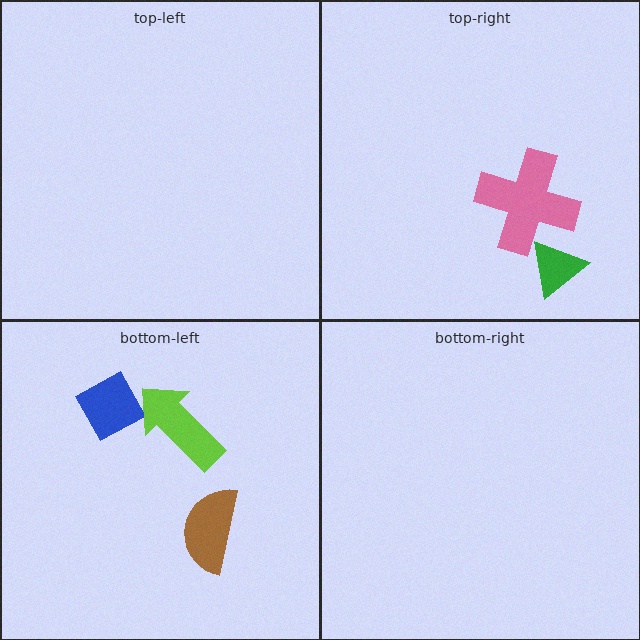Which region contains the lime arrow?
The bottom-left region.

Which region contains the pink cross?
The top-right region.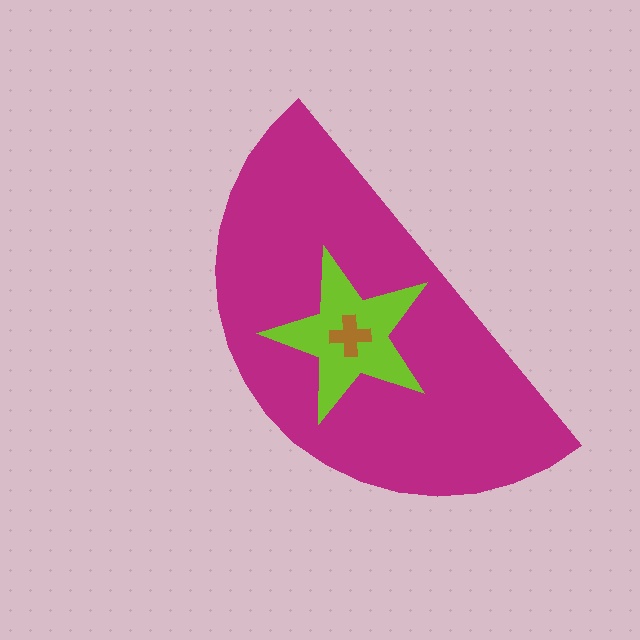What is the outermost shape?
The magenta semicircle.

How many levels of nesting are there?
3.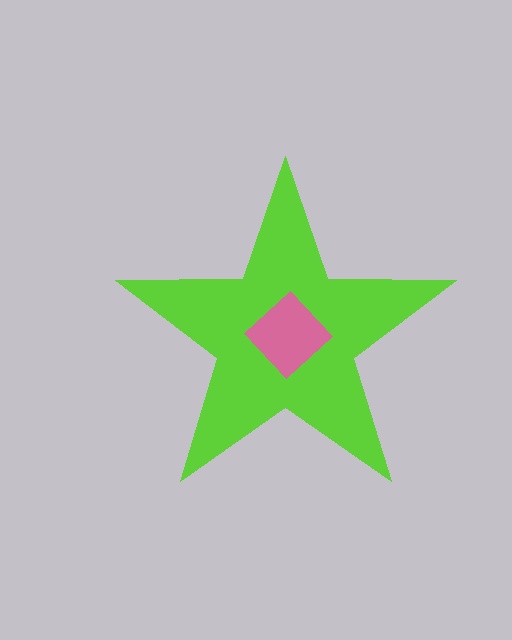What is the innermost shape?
The pink diamond.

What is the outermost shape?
The lime star.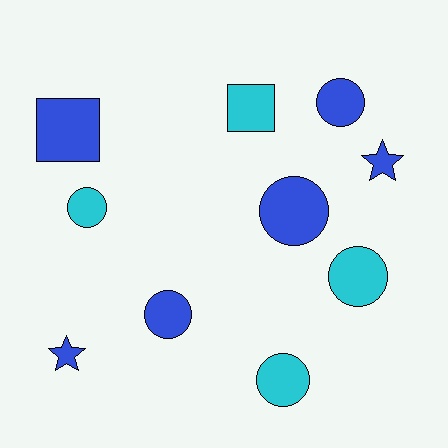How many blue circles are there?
There are 3 blue circles.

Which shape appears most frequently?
Circle, with 6 objects.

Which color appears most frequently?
Blue, with 6 objects.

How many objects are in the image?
There are 10 objects.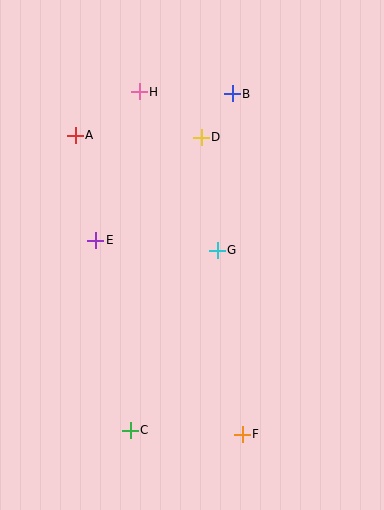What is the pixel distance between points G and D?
The distance between G and D is 114 pixels.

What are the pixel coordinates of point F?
Point F is at (242, 434).